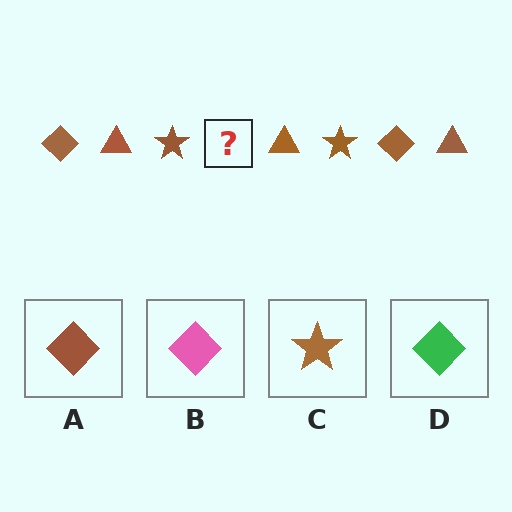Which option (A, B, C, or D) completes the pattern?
A.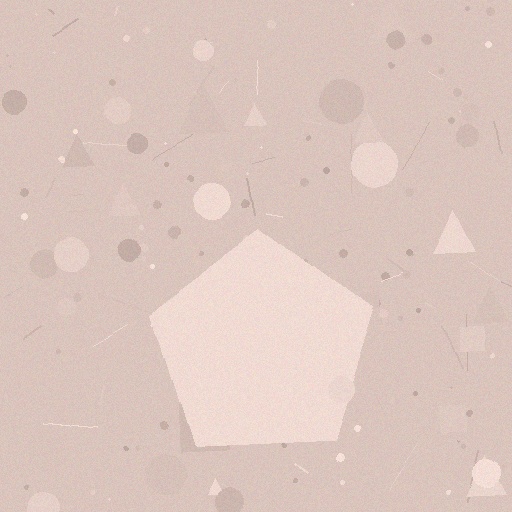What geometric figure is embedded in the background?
A pentagon is embedded in the background.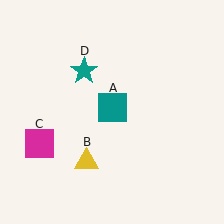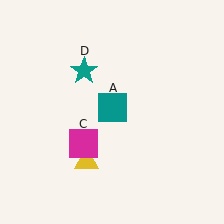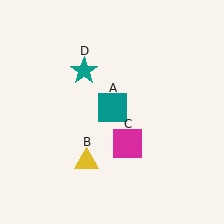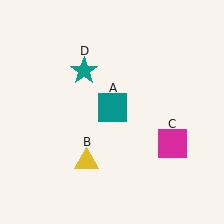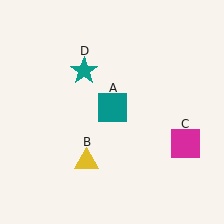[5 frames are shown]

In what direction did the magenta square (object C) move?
The magenta square (object C) moved right.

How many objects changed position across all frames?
1 object changed position: magenta square (object C).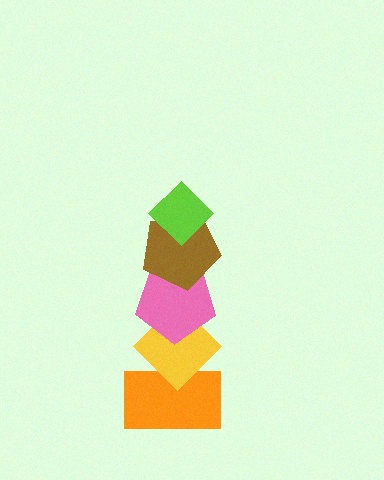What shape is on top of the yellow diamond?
The pink pentagon is on top of the yellow diamond.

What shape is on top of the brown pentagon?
The lime diamond is on top of the brown pentagon.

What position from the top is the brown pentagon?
The brown pentagon is 2nd from the top.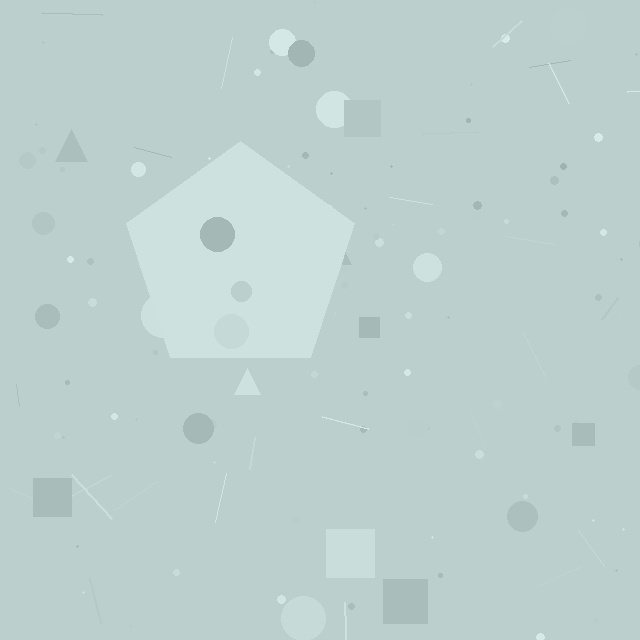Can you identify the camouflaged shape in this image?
The camouflaged shape is a pentagon.